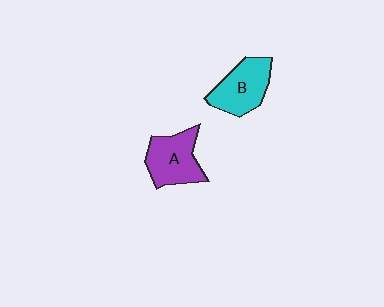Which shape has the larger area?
Shape A (purple).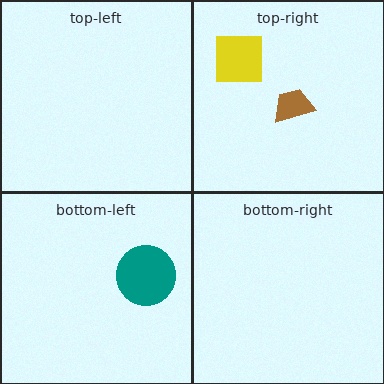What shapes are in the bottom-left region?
The teal circle.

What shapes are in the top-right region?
The brown trapezoid, the yellow square.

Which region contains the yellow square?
The top-right region.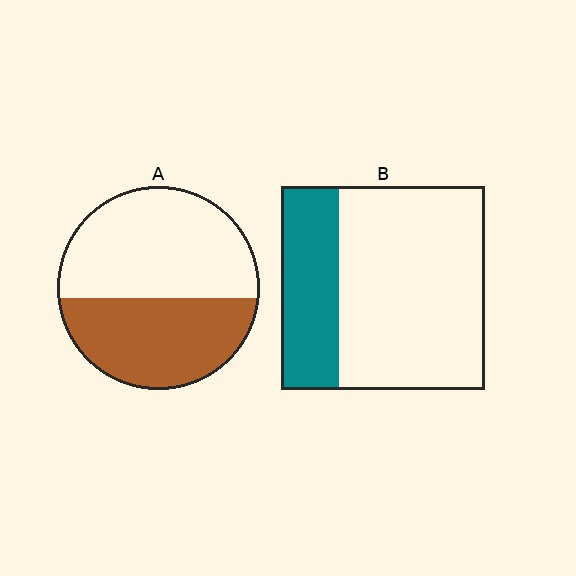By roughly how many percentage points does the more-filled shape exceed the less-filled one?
By roughly 15 percentage points (A over B).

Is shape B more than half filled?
No.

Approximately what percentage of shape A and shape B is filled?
A is approximately 45% and B is approximately 30%.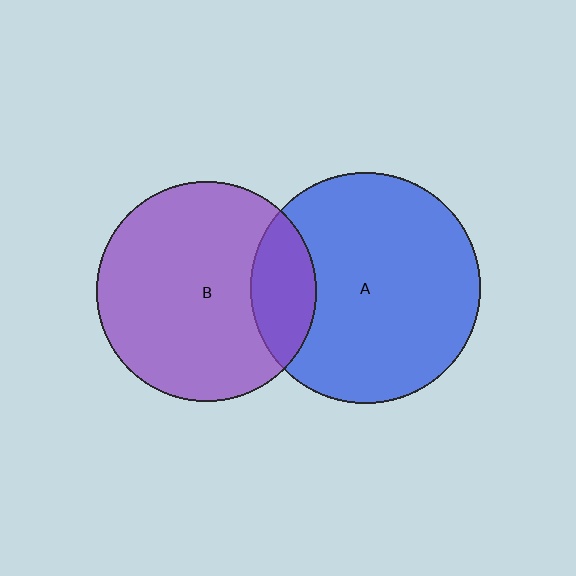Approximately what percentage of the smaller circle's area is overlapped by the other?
Approximately 20%.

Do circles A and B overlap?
Yes.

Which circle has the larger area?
Circle A (blue).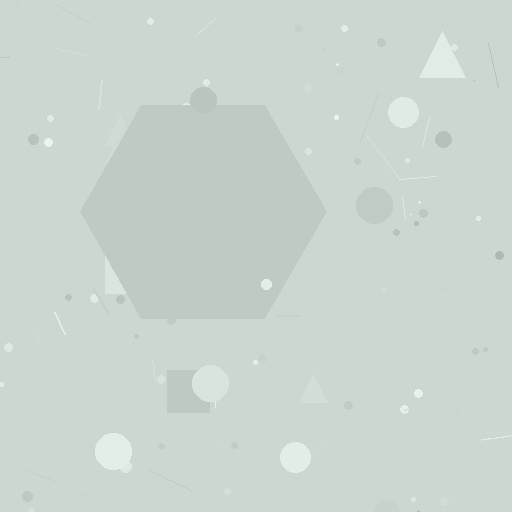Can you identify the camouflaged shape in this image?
The camouflaged shape is a hexagon.